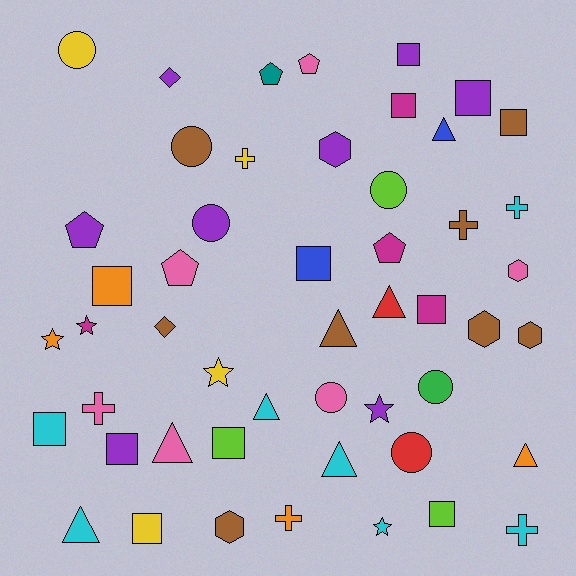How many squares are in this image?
There are 12 squares.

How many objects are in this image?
There are 50 objects.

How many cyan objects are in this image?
There are 7 cyan objects.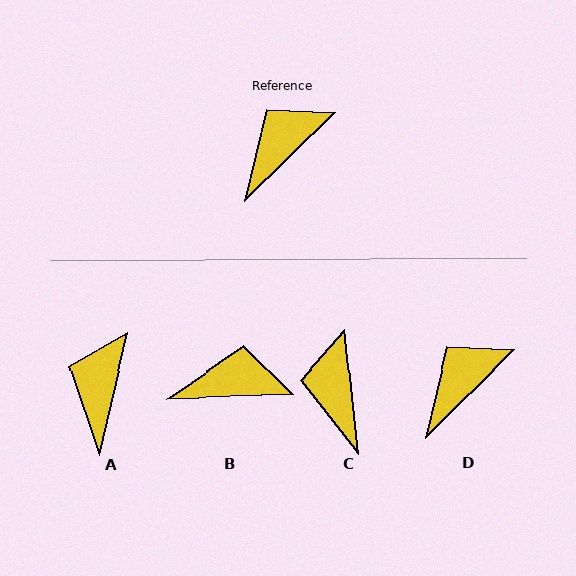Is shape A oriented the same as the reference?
No, it is off by about 32 degrees.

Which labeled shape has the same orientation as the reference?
D.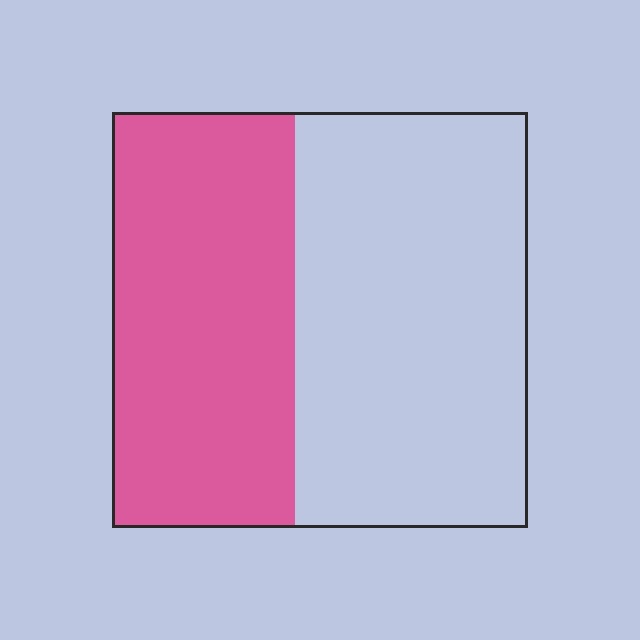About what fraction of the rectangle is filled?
About two fifths (2/5).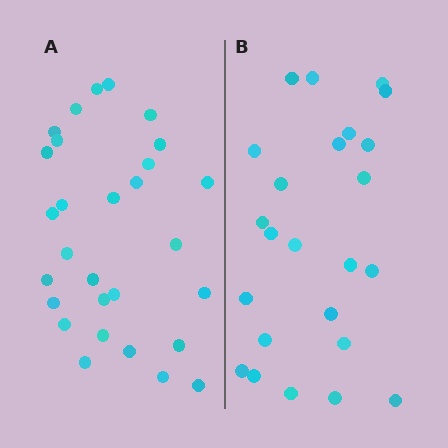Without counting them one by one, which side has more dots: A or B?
Region A (the left region) has more dots.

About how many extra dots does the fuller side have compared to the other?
Region A has about 5 more dots than region B.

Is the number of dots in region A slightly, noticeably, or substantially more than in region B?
Region A has only slightly more — the two regions are fairly close. The ratio is roughly 1.2 to 1.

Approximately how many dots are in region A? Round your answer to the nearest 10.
About 30 dots. (The exact count is 29, which rounds to 30.)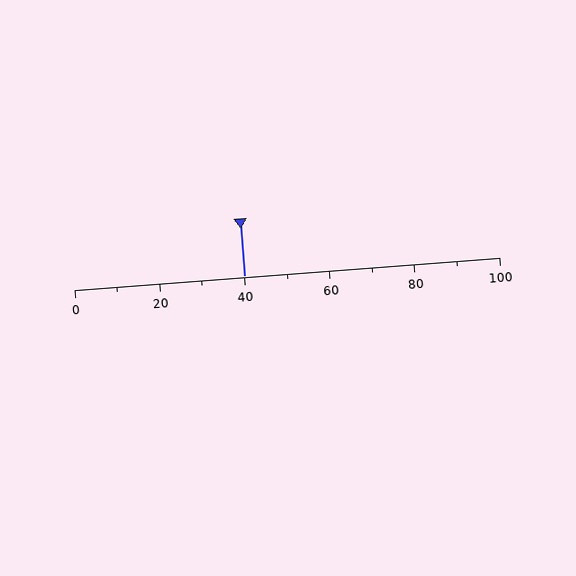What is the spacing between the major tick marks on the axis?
The major ticks are spaced 20 apart.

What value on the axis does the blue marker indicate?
The marker indicates approximately 40.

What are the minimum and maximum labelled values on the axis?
The axis runs from 0 to 100.